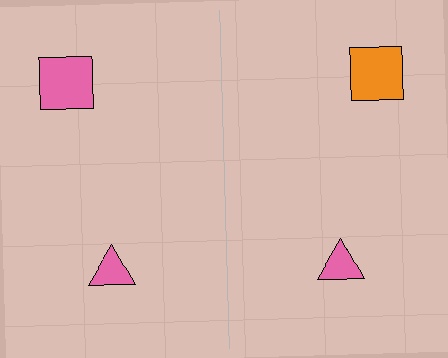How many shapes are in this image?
There are 4 shapes in this image.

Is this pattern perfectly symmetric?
No, the pattern is not perfectly symmetric. The orange square on the right side breaks the symmetry — its mirror counterpart is pink.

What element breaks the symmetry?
The orange square on the right side breaks the symmetry — its mirror counterpart is pink.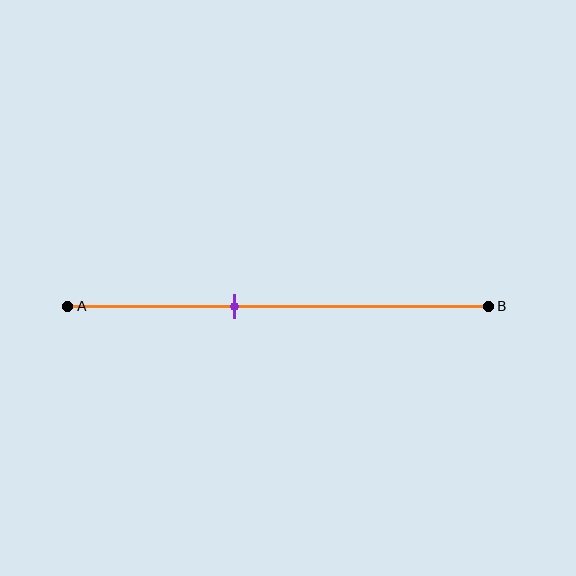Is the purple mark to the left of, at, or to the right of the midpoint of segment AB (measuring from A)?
The purple mark is to the left of the midpoint of segment AB.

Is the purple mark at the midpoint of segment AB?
No, the mark is at about 40% from A, not at the 50% midpoint.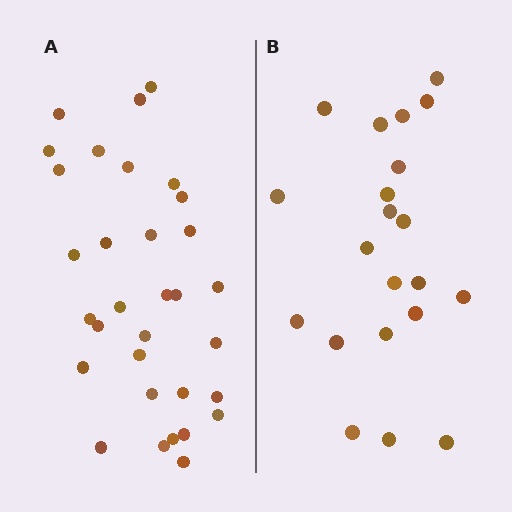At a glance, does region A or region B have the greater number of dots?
Region A (the left region) has more dots.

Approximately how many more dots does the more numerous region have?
Region A has roughly 12 or so more dots than region B.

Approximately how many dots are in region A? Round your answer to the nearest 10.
About 30 dots. (The exact count is 32, which rounds to 30.)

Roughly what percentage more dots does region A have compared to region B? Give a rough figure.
About 50% more.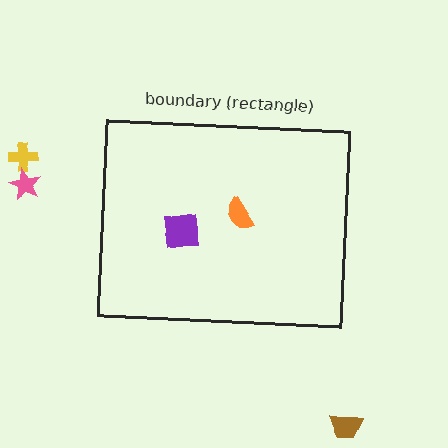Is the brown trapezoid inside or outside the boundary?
Outside.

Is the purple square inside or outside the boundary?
Inside.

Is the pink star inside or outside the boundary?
Outside.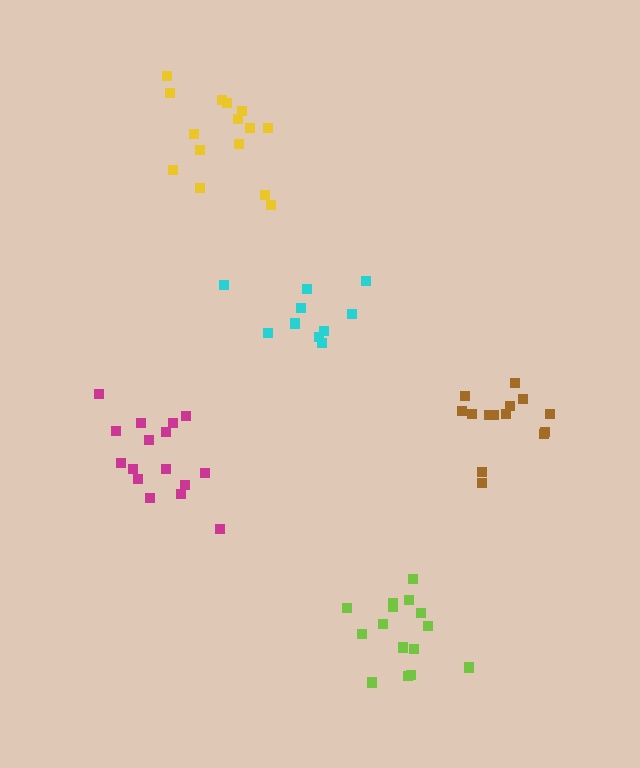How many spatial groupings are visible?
There are 5 spatial groupings.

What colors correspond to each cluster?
The clusters are colored: magenta, cyan, lime, yellow, brown.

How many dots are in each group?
Group 1: 16 dots, Group 2: 10 dots, Group 3: 15 dots, Group 4: 15 dots, Group 5: 14 dots (70 total).